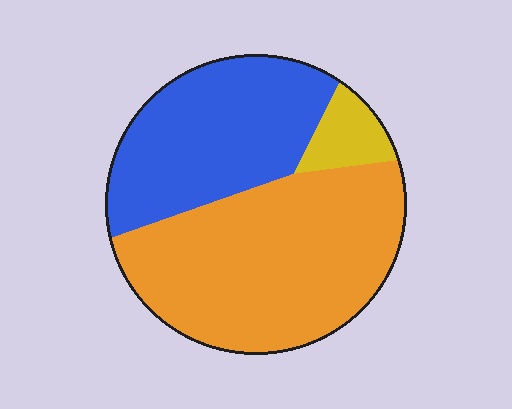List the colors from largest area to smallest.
From largest to smallest: orange, blue, yellow.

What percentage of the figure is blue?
Blue covers about 35% of the figure.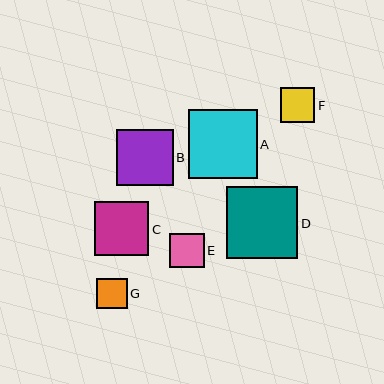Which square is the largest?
Square D is the largest with a size of approximately 71 pixels.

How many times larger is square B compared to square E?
Square B is approximately 1.6 times the size of square E.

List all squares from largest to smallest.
From largest to smallest: D, A, B, C, E, F, G.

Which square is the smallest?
Square G is the smallest with a size of approximately 30 pixels.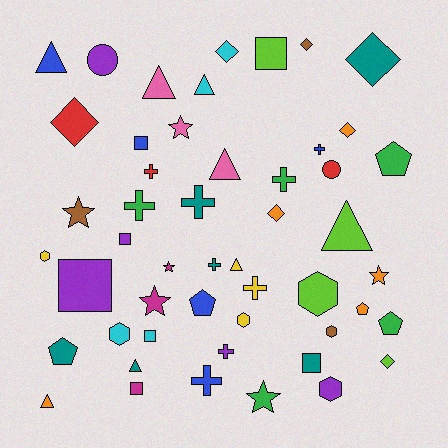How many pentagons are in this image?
There are 5 pentagons.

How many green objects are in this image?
There are 5 green objects.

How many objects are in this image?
There are 50 objects.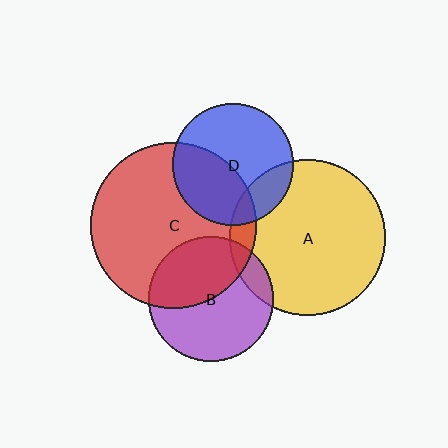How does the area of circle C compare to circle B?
Approximately 1.8 times.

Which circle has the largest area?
Circle C (red).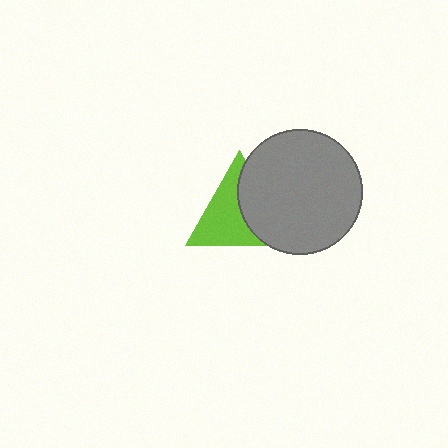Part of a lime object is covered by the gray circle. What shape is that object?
It is a triangle.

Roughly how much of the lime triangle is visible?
About half of it is visible (roughly 57%).